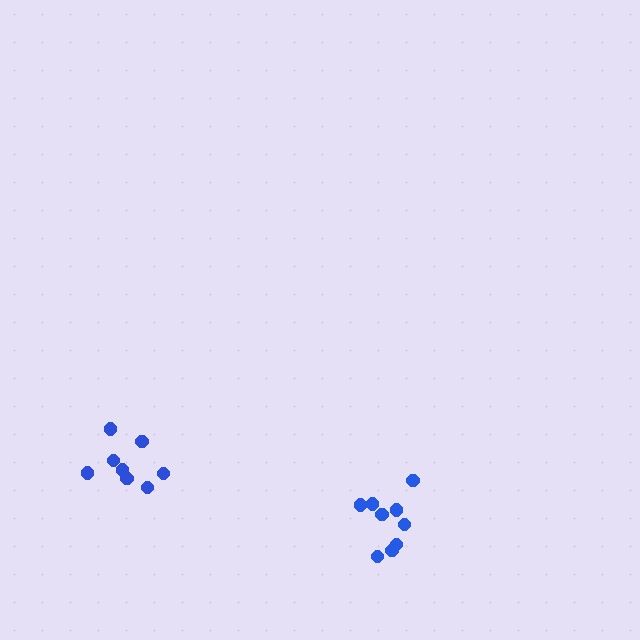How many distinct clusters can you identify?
There are 2 distinct clusters.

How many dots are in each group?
Group 1: 8 dots, Group 2: 9 dots (17 total).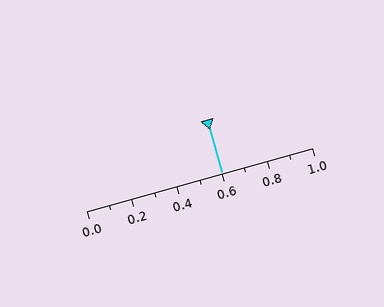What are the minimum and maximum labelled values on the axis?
The axis runs from 0.0 to 1.0.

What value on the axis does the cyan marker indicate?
The marker indicates approximately 0.6.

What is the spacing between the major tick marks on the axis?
The major ticks are spaced 0.2 apart.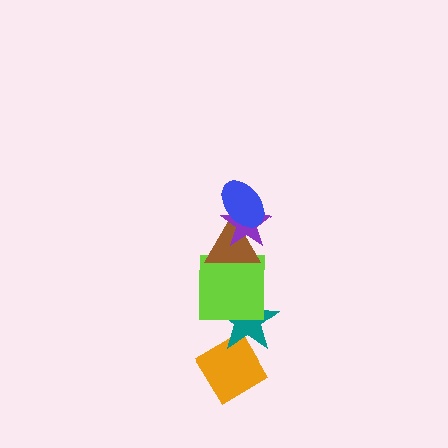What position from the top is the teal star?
The teal star is 5th from the top.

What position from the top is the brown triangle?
The brown triangle is 3rd from the top.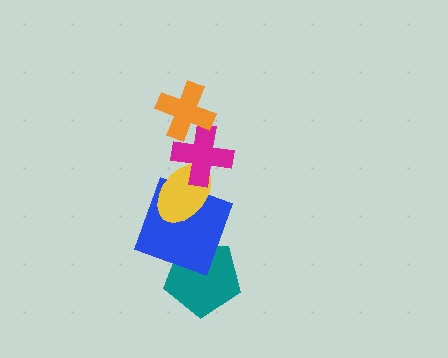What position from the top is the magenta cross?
The magenta cross is 2nd from the top.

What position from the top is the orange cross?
The orange cross is 1st from the top.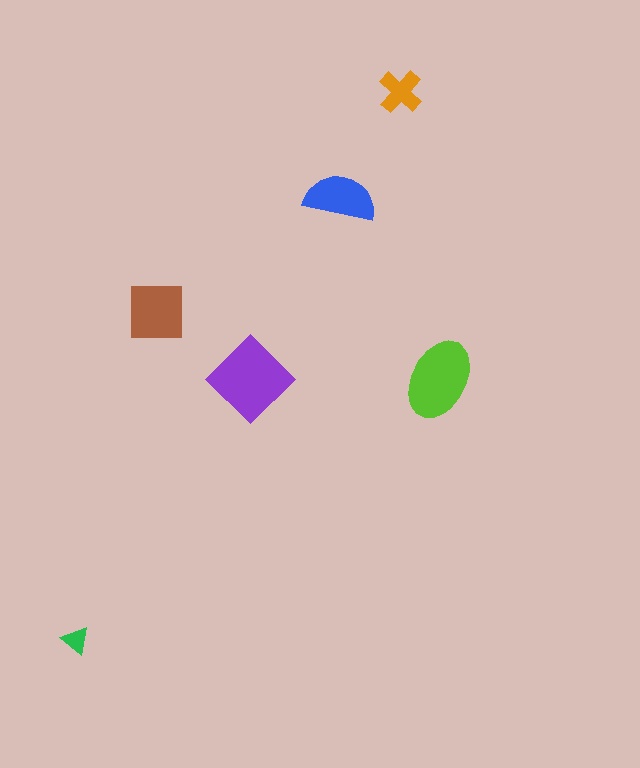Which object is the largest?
The purple diamond.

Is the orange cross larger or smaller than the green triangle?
Larger.